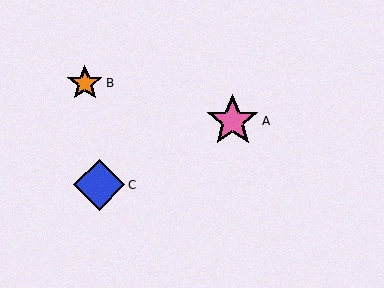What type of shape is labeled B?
Shape B is an orange star.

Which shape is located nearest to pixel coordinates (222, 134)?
The pink star (labeled A) at (233, 121) is nearest to that location.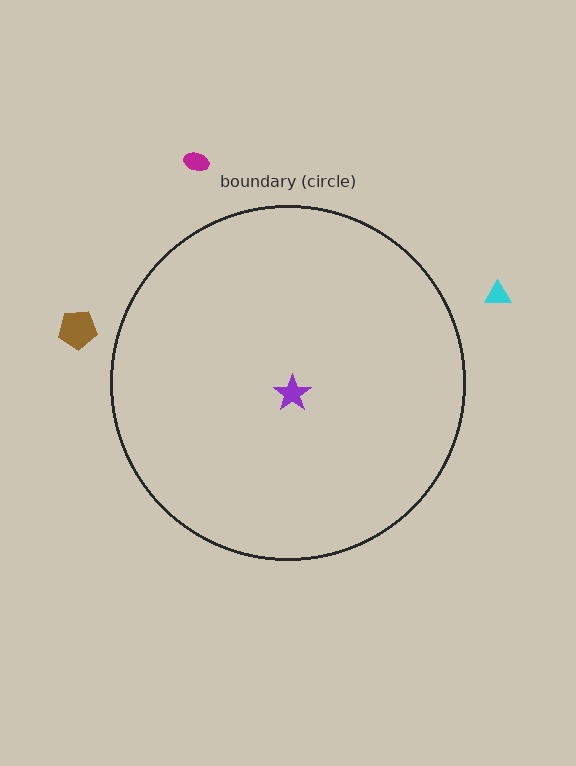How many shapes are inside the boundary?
1 inside, 3 outside.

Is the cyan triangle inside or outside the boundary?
Outside.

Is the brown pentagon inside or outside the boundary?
Outside.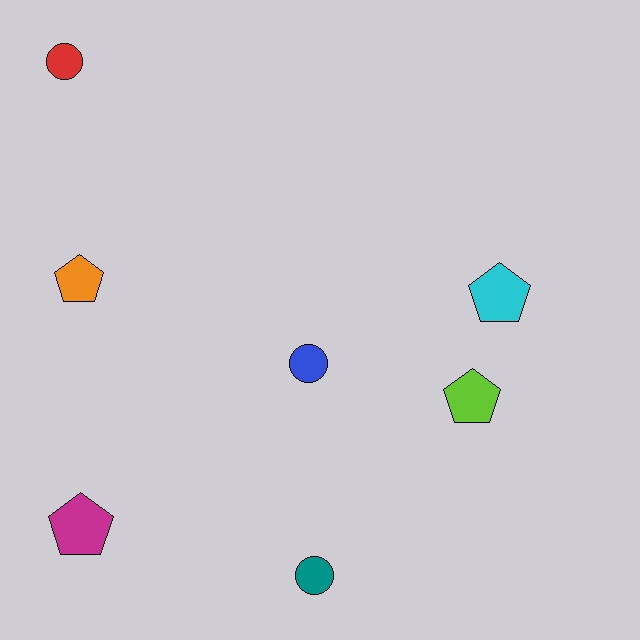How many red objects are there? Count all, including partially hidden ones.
There is 1 red object.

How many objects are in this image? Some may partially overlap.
There are 7 objects.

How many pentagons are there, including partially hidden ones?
There are 4 pentagons.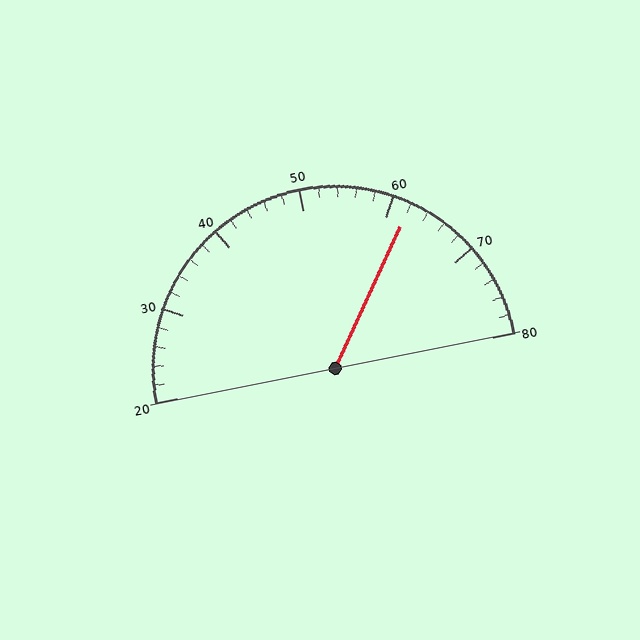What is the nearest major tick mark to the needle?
The nearest major tick mark is 60.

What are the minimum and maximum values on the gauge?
The gauge ranges from 20 to 80.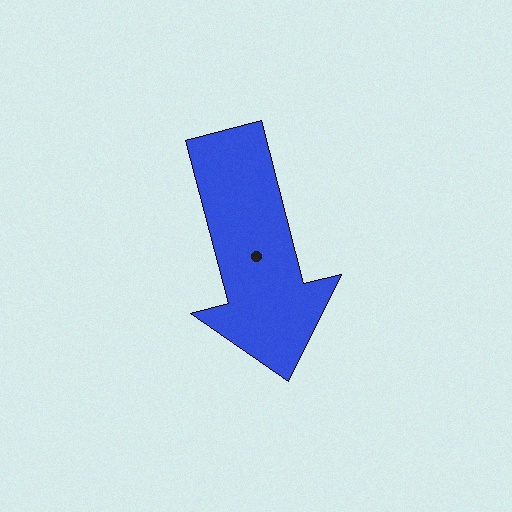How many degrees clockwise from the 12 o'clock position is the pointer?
Approximately 165 degrees.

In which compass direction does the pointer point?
South.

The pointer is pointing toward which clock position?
Roughly 6 o'clock.